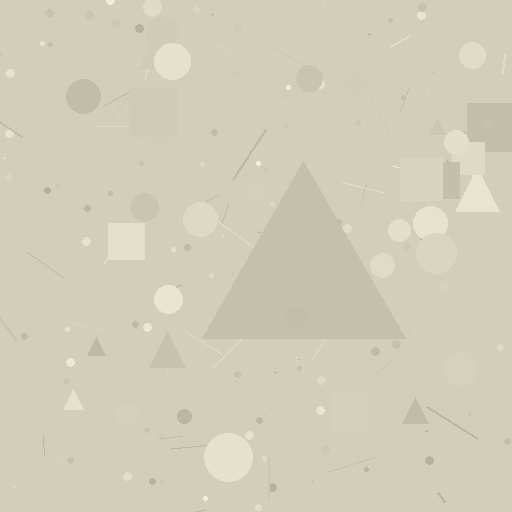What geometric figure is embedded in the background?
A triangle is embedded in the background.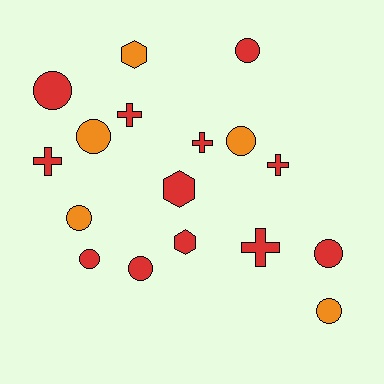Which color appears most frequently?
Red, with 12 objects.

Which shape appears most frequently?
Circle, with 9 objects.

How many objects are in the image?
There are 17 objects.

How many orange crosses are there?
There are no orange crosses.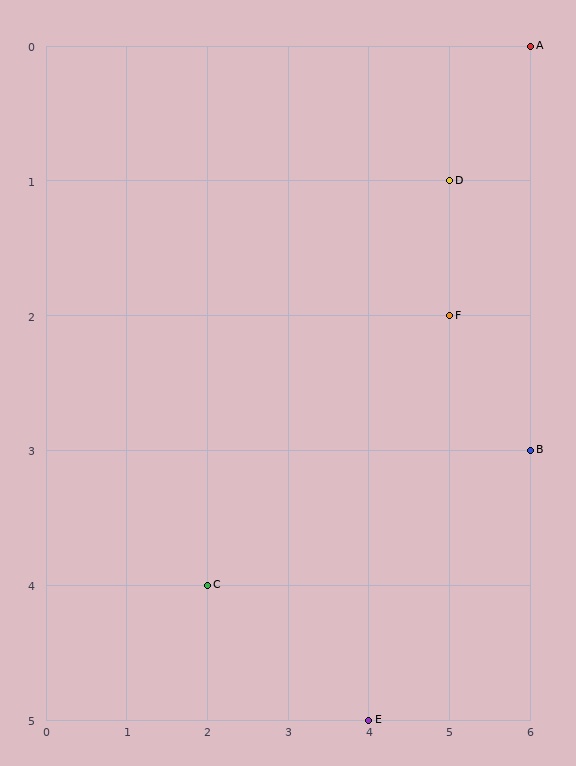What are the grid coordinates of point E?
Point E is at grid coordinates (4, 5).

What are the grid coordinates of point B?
Point B is at grid coordinates (6, 3).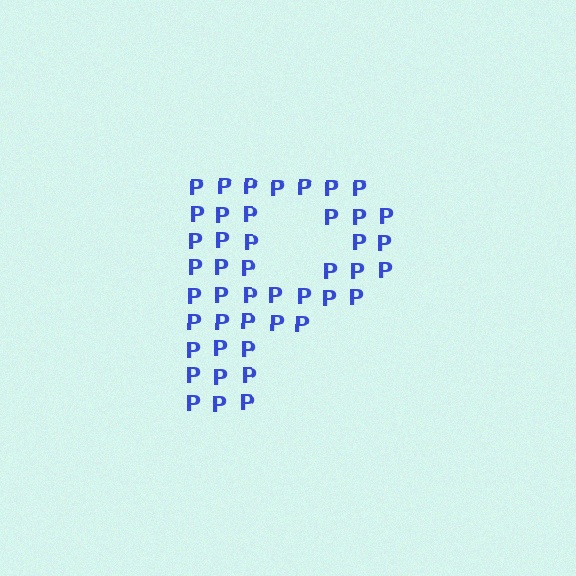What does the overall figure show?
The overall figure shows the letter P.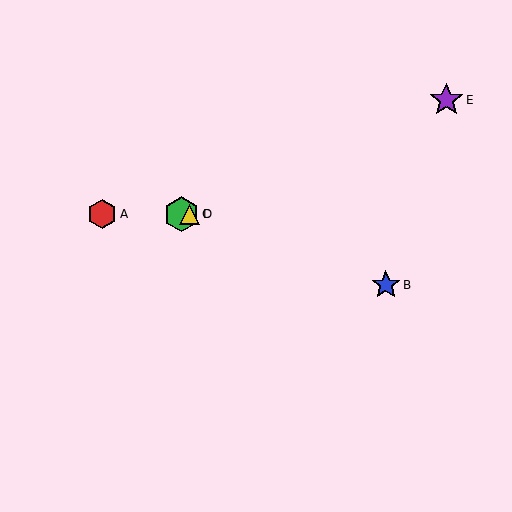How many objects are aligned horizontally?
3 objects (A, C, D) are aligned horizontally.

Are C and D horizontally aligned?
Yes, both are at y≈214.